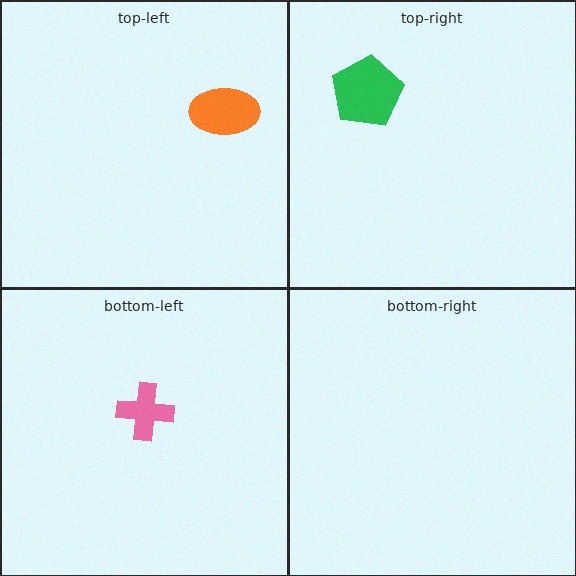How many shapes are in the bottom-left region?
1.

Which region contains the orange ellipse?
The top-left region.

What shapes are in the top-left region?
The orange ellipse.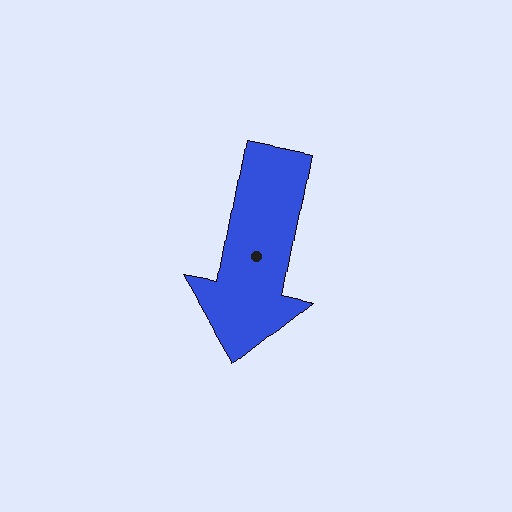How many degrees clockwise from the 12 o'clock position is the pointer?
Approximately 191 degrees.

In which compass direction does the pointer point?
South.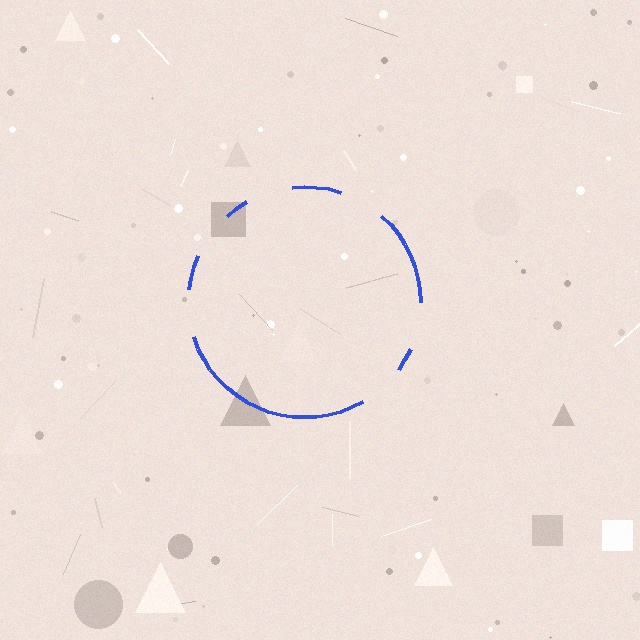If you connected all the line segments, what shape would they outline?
They would outline a circle.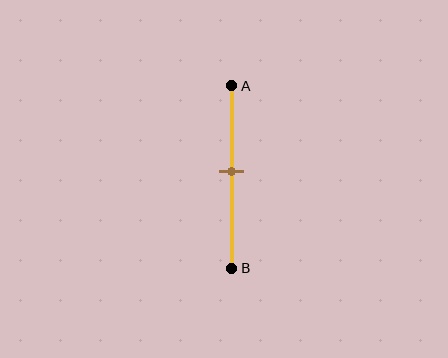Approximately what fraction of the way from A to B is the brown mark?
The brown mark is approximately 45% of the way from A to B.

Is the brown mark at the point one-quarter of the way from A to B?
No, the mark is at about 45% from A, not at the 25% one-quarter point.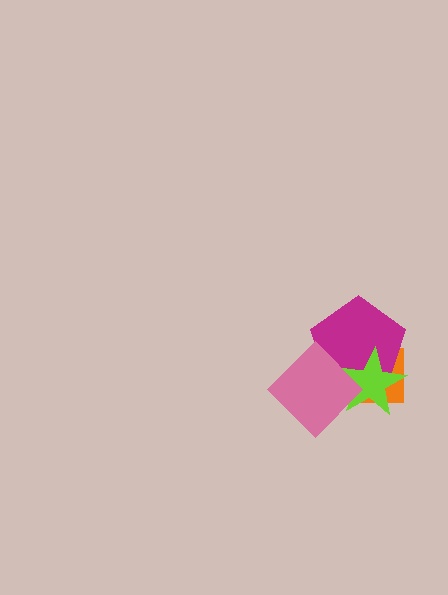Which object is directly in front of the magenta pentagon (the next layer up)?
The lime star is directly in front of the magenta pentagon.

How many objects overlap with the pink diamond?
3 objects overlap with the pink diamond.